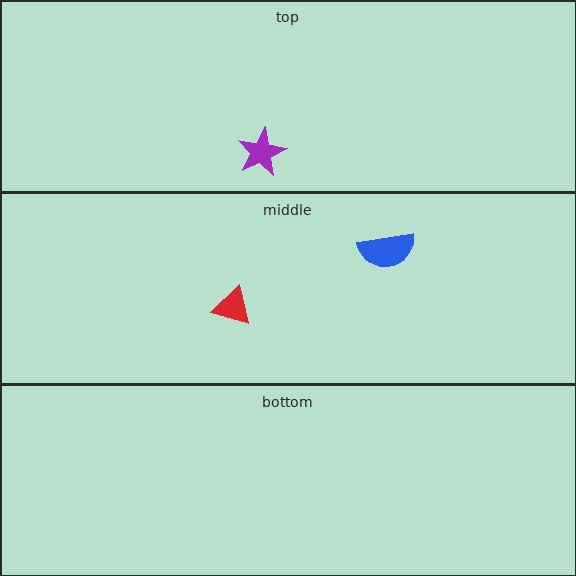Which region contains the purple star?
The top region.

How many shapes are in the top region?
1.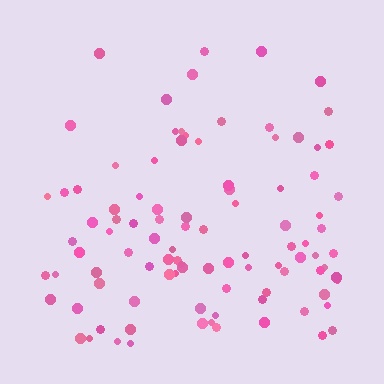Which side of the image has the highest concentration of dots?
The bottom.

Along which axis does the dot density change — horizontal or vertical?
Vertical.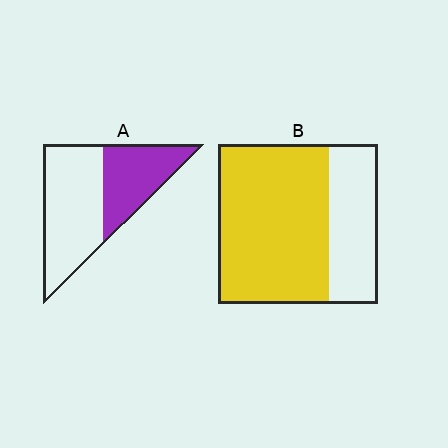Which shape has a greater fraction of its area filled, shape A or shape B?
Shape B.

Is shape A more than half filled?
No.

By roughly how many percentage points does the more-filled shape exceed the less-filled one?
By roughly 30 percentage points (B over A).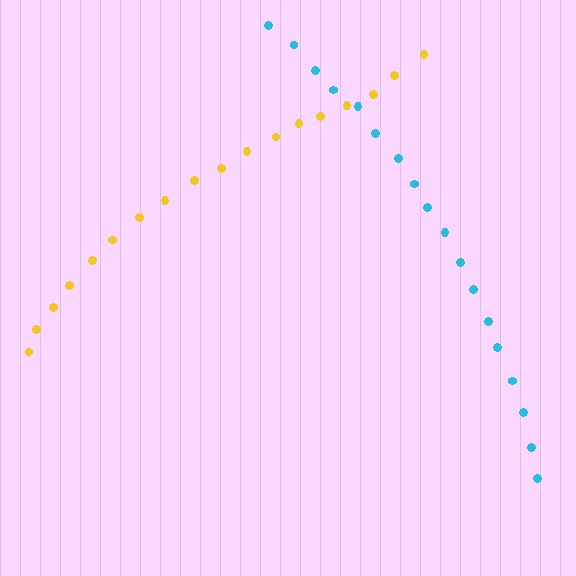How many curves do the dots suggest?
There are 2 distinct paths.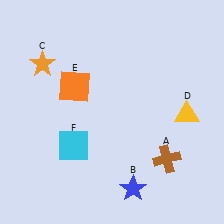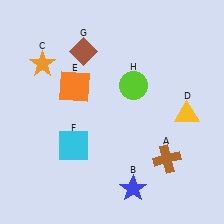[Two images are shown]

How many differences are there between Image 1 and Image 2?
There are 2 differences between the two images.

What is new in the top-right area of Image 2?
A lime circle (H) was added in the top-right area of Image 2.